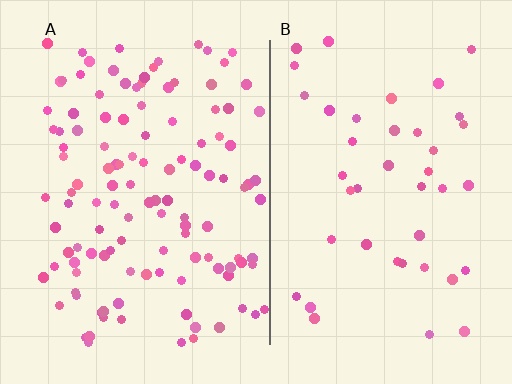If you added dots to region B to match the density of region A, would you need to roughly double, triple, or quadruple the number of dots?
Approximately triple.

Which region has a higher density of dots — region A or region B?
A (the left).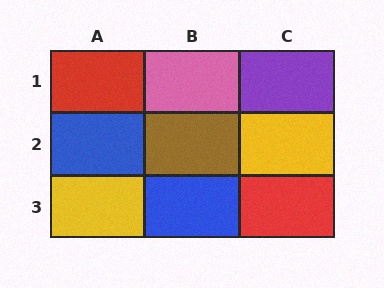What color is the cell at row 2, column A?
Blue.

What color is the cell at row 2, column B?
Brown.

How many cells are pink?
1 cell is pink.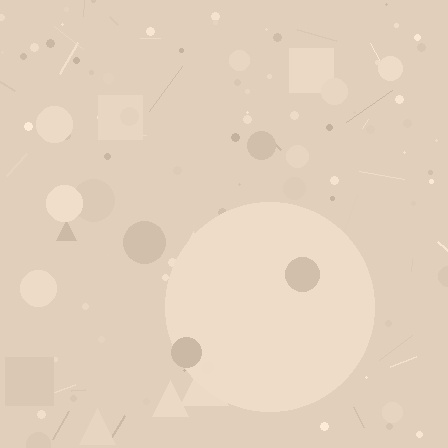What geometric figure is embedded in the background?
A circle is embedded in the background.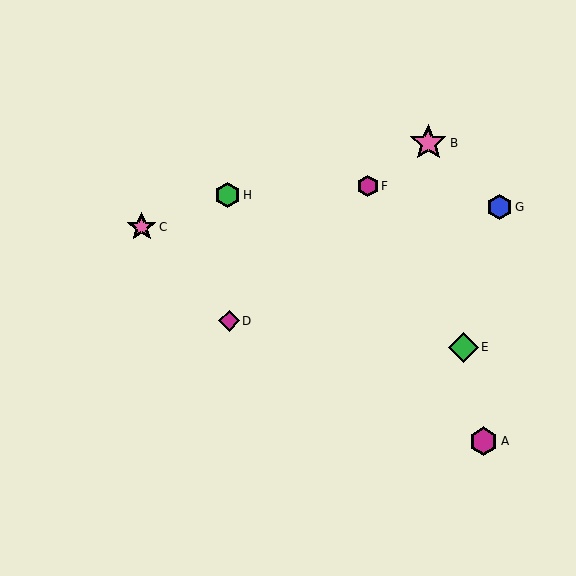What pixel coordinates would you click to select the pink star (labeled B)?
Click at (428, 143) to select the pink star B.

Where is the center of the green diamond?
The center of the green diamond is at (463, 347).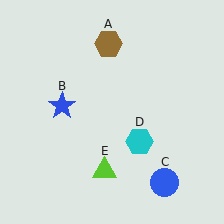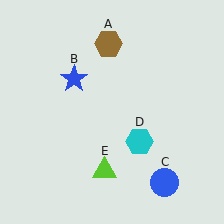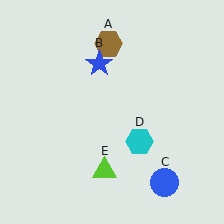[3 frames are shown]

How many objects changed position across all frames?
1 object changed position: blue star (object B).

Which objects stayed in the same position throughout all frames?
Brown hexagon (object A) and blue circle (object C) and cyan hexagon (object D) and lime triangle (object E) remained stationary.